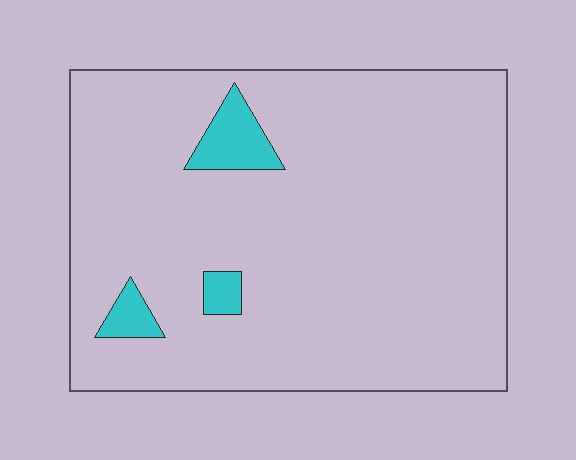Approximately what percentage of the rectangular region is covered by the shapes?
Approximately 5%.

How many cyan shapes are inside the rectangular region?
3.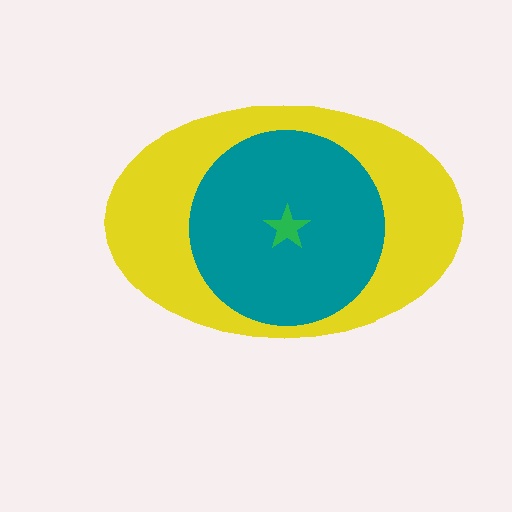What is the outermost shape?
The yellow ellipse.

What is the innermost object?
The green star.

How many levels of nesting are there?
3.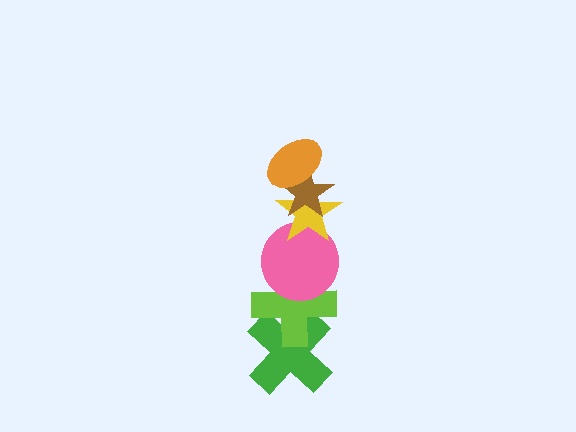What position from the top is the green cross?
The green cross is 6th from the top.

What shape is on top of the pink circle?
The yellow star is on top of the pink circle.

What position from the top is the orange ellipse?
The orange ellipse is 1st from the top.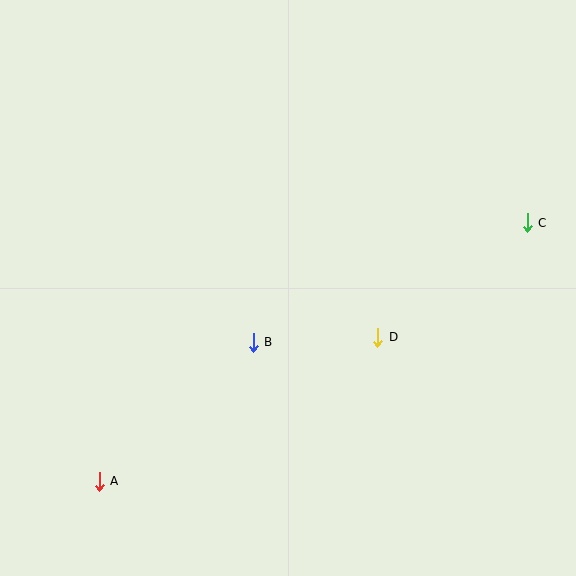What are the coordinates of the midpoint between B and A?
The midpoint between B and A is at (176, 412).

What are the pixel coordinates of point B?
Point B is at (253, 342).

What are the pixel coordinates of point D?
Point D is at (378, 337).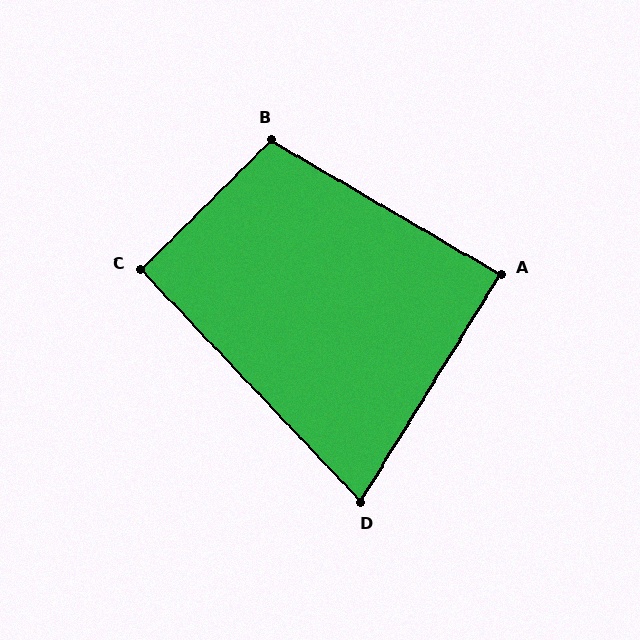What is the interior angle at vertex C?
Approximately 91 degrees (approximately right).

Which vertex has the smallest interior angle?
D, at approximately 75 degrees.